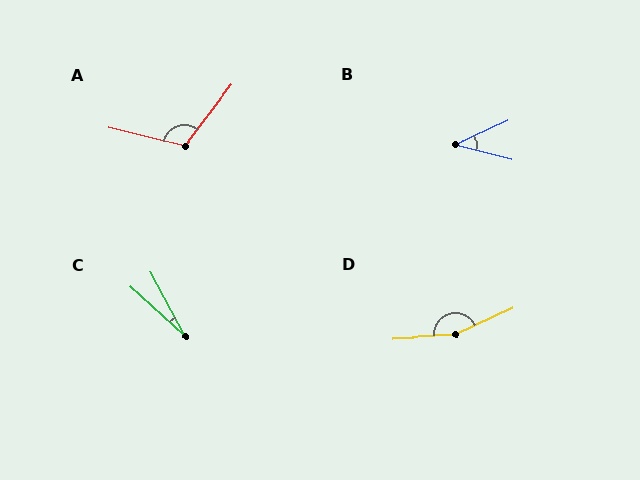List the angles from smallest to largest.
C (20°), B (39°), A (114°), D (159°).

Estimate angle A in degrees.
Approximately 114 degrees.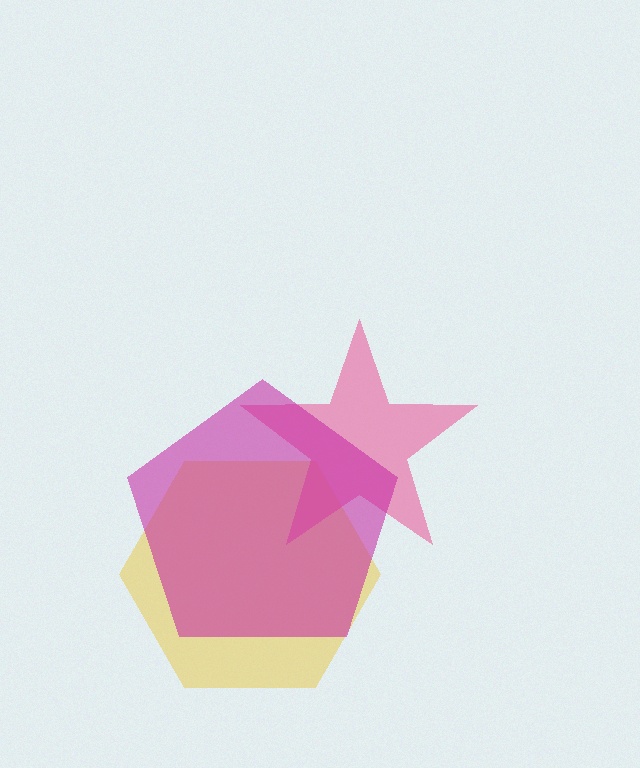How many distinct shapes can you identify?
There are 3 distinct shapes: a yellow hexagon, a pink star, a magenta pentagon.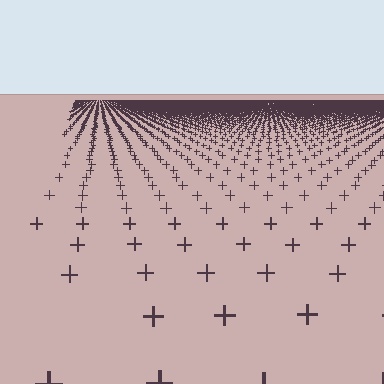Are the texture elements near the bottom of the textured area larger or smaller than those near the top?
Larger. Near the bottom, elements are closer to the viewer and appear at a bigger on-screen size.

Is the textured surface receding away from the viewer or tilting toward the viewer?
The surface is receding away from the viewer. Texture elements get smaller and denser toward the top.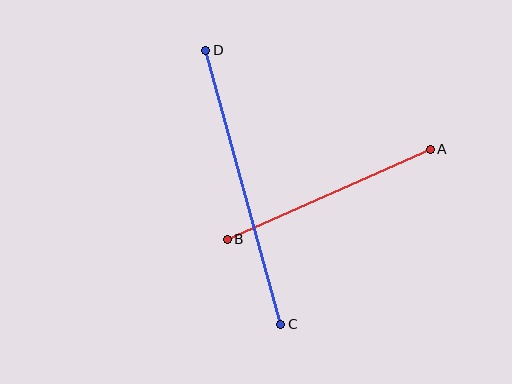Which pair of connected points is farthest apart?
Points C and D are farthest apart.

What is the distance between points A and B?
The distance is approximately 222 pixels.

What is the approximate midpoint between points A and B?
The midpoint is at approximately (329, 194) pixels.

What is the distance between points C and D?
The distance is approximately 284 pixels.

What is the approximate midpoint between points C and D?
The midpoint is at approximately (243, 187) pixels.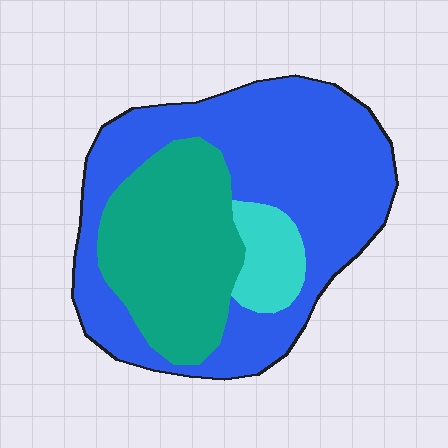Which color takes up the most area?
Blue, at roughly 60%.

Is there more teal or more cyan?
Teal.